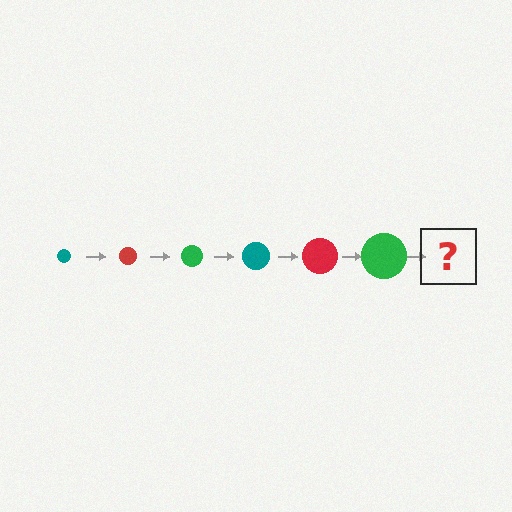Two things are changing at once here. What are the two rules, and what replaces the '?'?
The two rules are that the circle grows larger each step and the color cycles through teal, red, and green. The '?' should be a teal circle, larger than the previous one.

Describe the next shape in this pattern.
It should be a teal circle, larger than the previous one.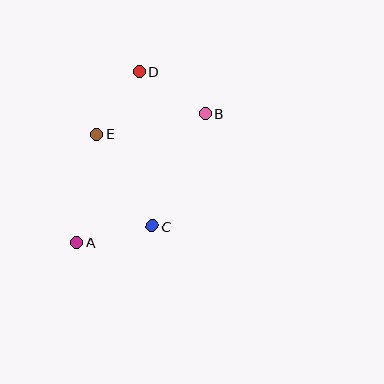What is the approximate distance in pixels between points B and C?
The distance between B and C is approximately 124 pixels.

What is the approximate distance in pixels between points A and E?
The distance between A and E is approximately 111 pixels.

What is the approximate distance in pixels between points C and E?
The distance between C and E is approximately 108 pixels.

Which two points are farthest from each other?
Points A and B are farthest from each other.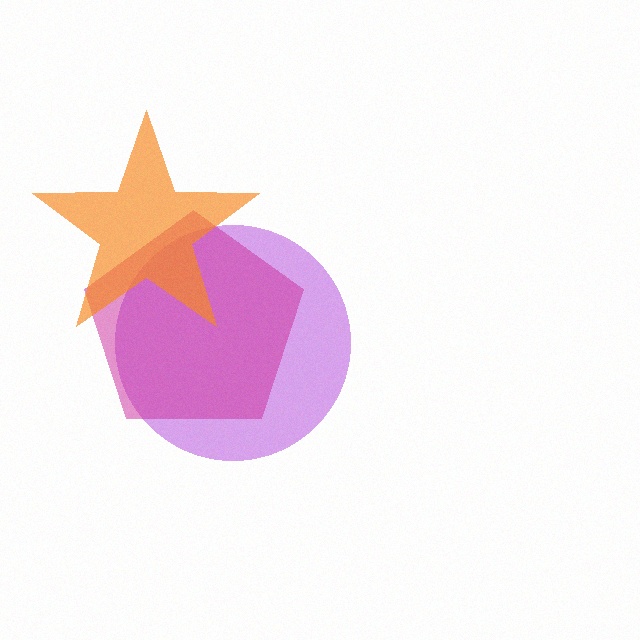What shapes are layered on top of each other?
The layered shapes are: a purple circle, a magenta pentagon, an orange star.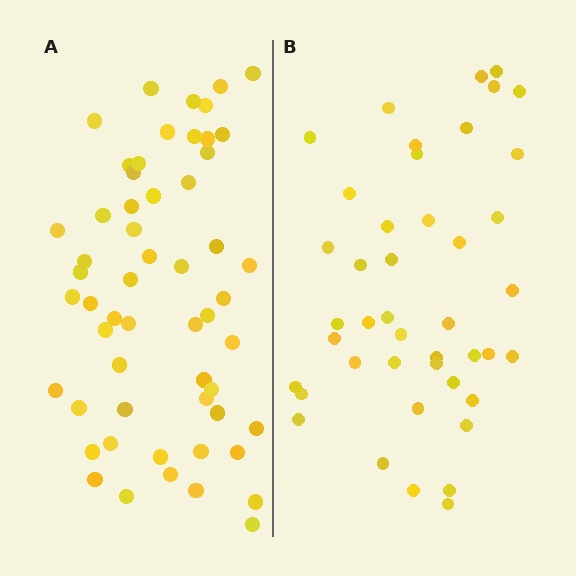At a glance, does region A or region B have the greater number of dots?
Region A (the left region) has more dots.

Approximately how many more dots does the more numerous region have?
Region A has approximately 15 more dots than region B.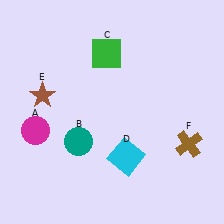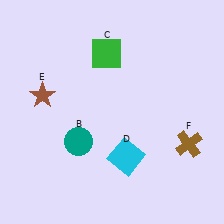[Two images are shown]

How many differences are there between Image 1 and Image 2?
There is 1 difference between the two images.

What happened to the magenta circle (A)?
The magenta circle (A) was removed in Image 2. It was in the bottom-left area of Image 1.